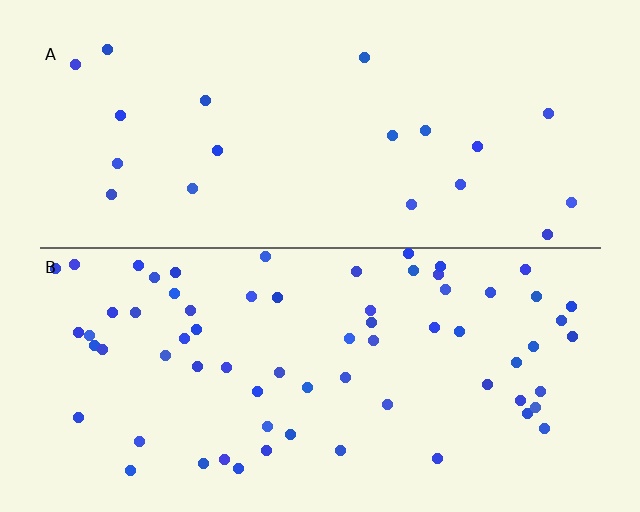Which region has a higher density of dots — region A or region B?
B (the bottom).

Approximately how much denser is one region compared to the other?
Approximately 3.4× — region B over region A.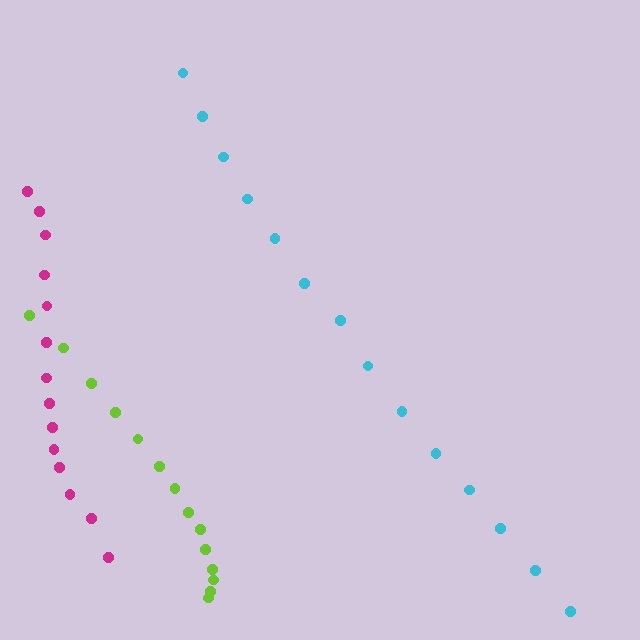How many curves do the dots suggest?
There are 3 distinct paths.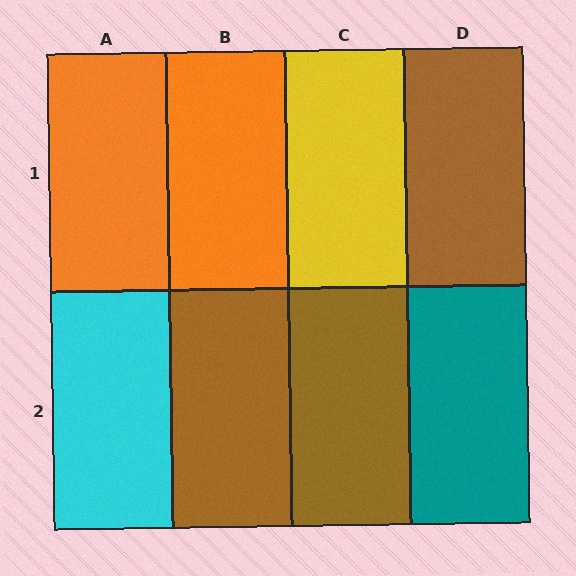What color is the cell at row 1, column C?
Yellow.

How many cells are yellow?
1 cell is yellow.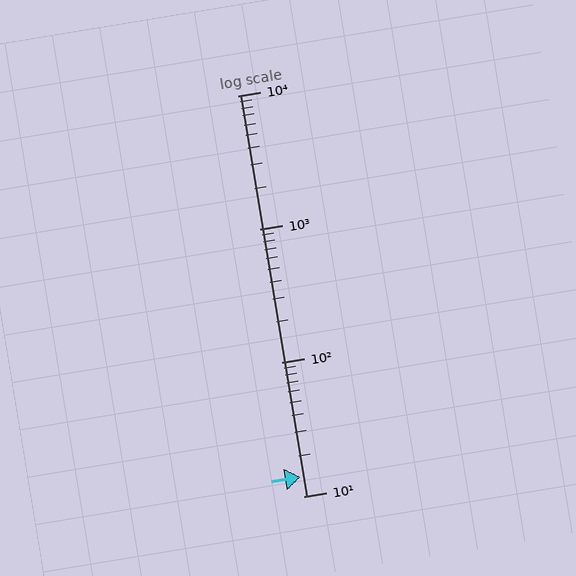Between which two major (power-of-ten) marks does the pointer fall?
The pointer is between 10 and 100.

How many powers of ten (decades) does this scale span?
The scale spans 3 decades, from 10 to 10000.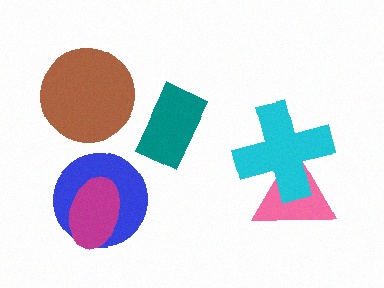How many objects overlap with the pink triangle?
1 object overlaps with the pink triangle.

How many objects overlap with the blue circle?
1 object overlaps with the blue circle.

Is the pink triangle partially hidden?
Yes, it is partially covered by another shape.